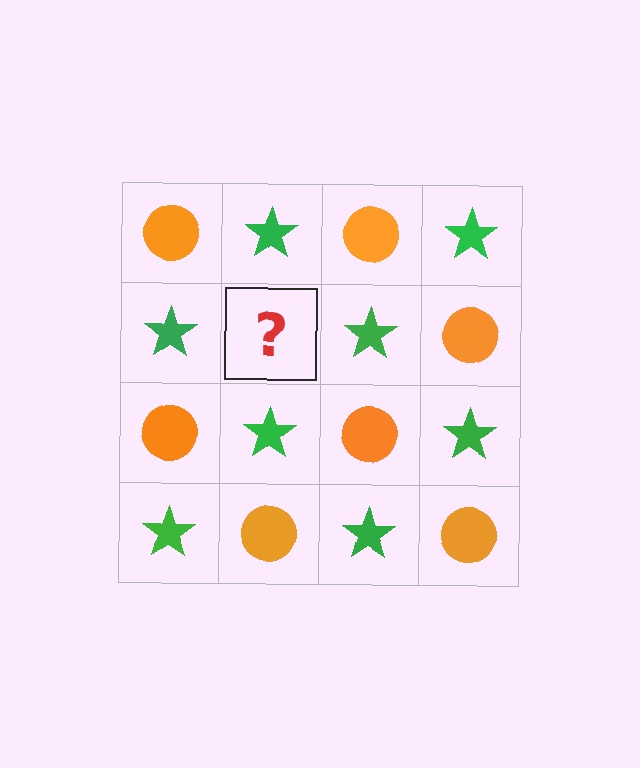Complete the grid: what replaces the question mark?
The question mark should be replaced with an orange circle.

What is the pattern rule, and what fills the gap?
The rule is that it alternates orange circle and green star in a checkerboard pattern. The gap should be filled with an orange circle.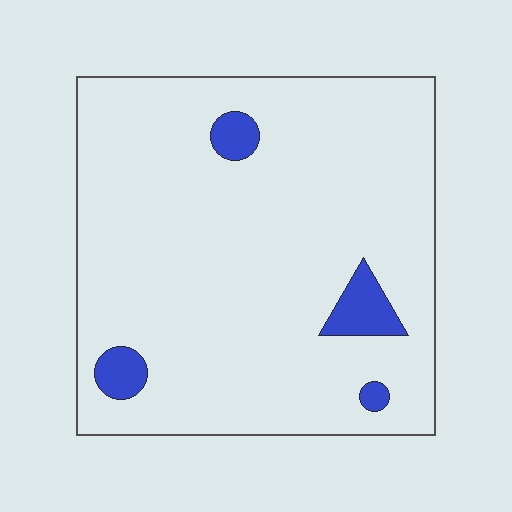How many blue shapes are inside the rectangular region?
4.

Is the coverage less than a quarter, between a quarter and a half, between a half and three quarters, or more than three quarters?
Less than a quarter.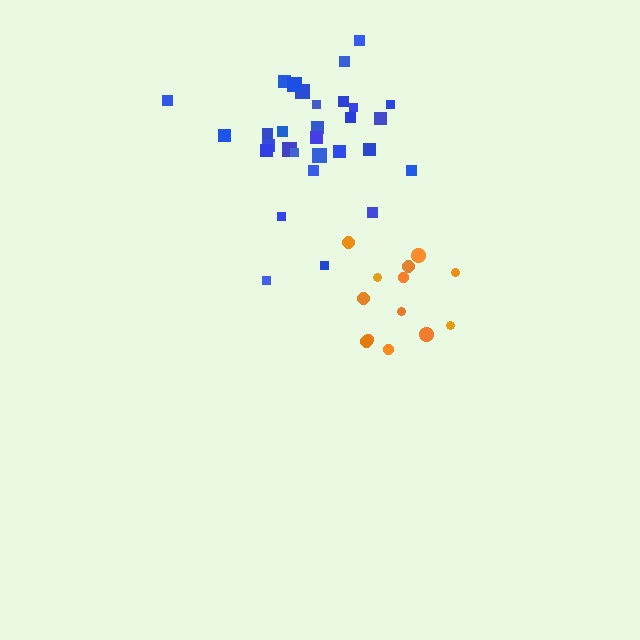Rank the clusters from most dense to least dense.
orange, blue.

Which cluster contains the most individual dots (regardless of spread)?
Blue (30).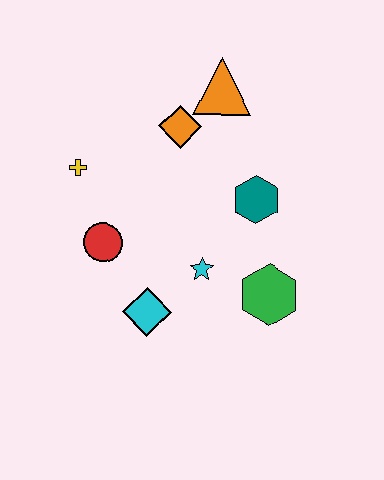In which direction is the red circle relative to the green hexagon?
The red circle is to the left of the green hexagon.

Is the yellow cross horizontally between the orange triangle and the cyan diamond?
No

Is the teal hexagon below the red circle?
No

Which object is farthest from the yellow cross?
The green hexagon is farthest from the yellow cross.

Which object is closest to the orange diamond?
The orange triangle is closest to the orange diamond.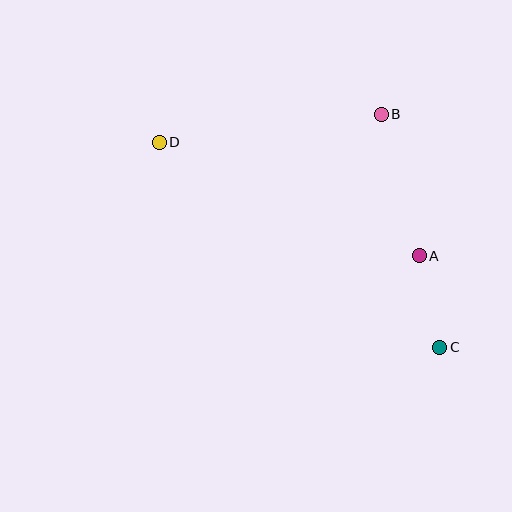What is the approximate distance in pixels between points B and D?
The distance between B and D is approximately 224 pixels.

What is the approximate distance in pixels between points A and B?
The distance between A and B is approximately 147 pixels.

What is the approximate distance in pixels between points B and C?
The distance between B and C is approximately 240 pixels.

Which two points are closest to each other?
Points A and C are closest to each other.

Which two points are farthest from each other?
Points C and D are farthest from each other.